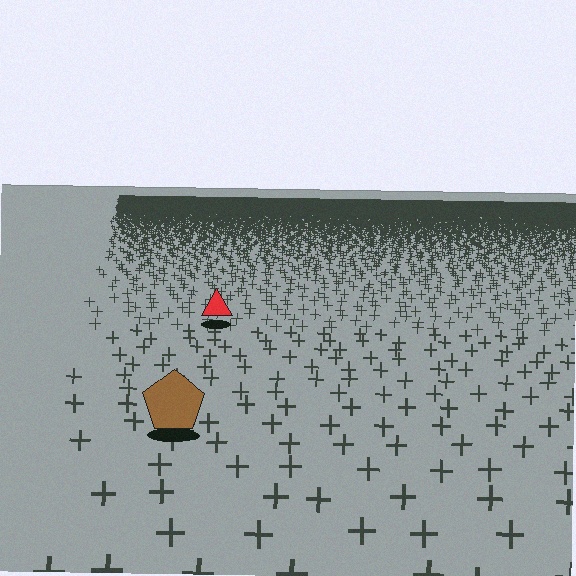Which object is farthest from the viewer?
The red triangle is farthest from the viewer. It appears smaller and the ground texture around it is denser.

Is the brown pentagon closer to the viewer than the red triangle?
Yes. The brown pentagon is closer — you can tell from the texture gradient: the ground texture is coarser near it.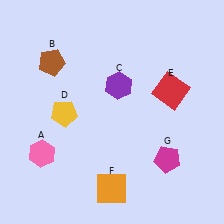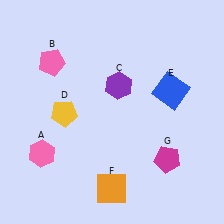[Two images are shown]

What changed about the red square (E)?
In Image 1, E is red. In Image 2, it changed to blue.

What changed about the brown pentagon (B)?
In Image 1, B is brown. In Image 2, it changed to pink.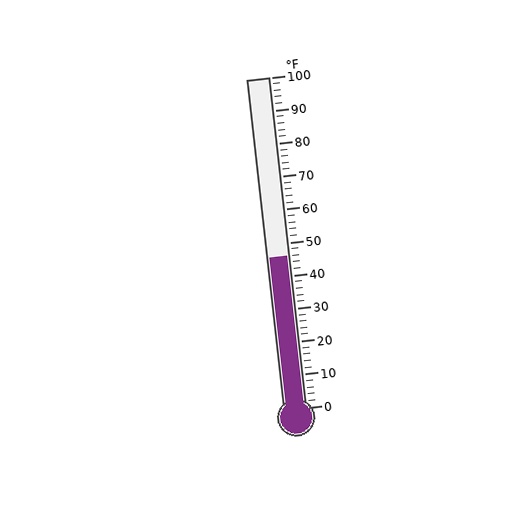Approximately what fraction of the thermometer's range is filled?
The thermometer is filled to approximately 45% of its range.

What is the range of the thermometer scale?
The thermometer scale ranges from 0°F to 100°F.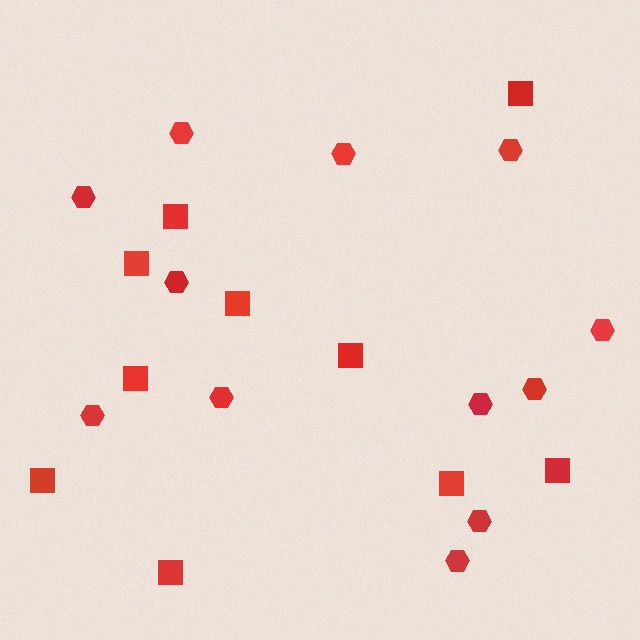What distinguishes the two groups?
There are 2 groups: one group of hexagons (12) and one group of squares (10).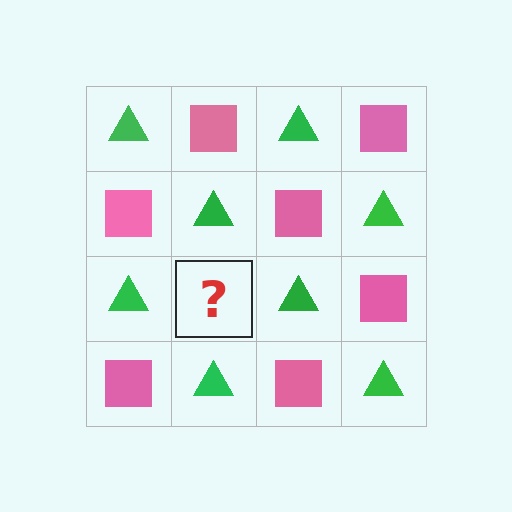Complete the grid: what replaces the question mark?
The question mark should be replaced with a pink square.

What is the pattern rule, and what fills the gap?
The rule is that it alternates green triangle and pink square in a checkerboard pattern. The gap should be filled with a pink square.